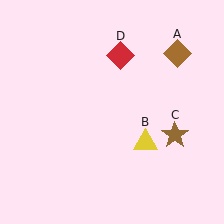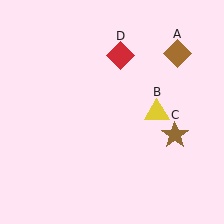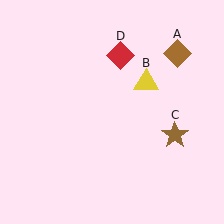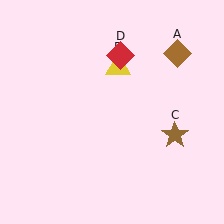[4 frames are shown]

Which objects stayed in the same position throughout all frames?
Brown diamond (object A) and brown star (object C) and red diamond (object D) remained stationary.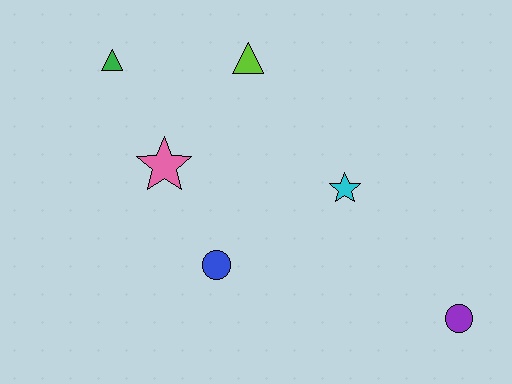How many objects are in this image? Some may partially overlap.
There are 6 objects.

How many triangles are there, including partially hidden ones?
There are 2 triangles.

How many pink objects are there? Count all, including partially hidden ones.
There is 1 pink object.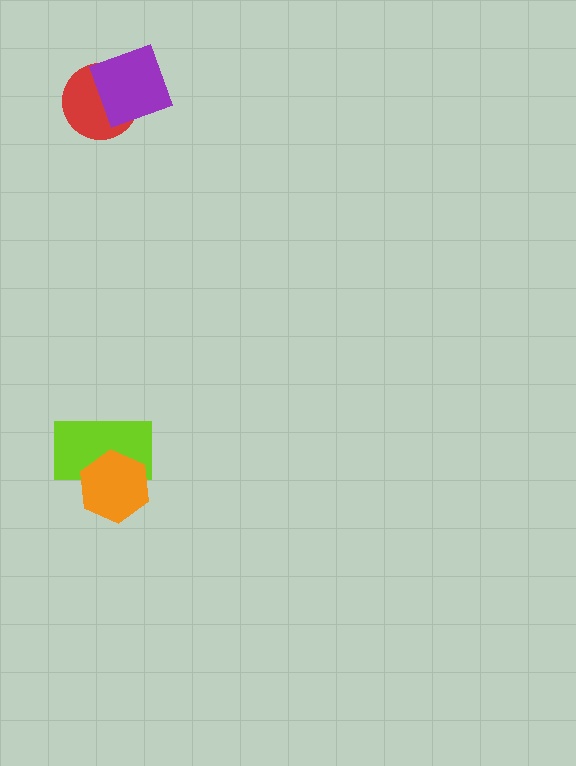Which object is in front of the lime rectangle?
The orange hexagon is in front of the lime rectangle.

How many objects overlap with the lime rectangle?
1 object overlaps with the lime rectangle.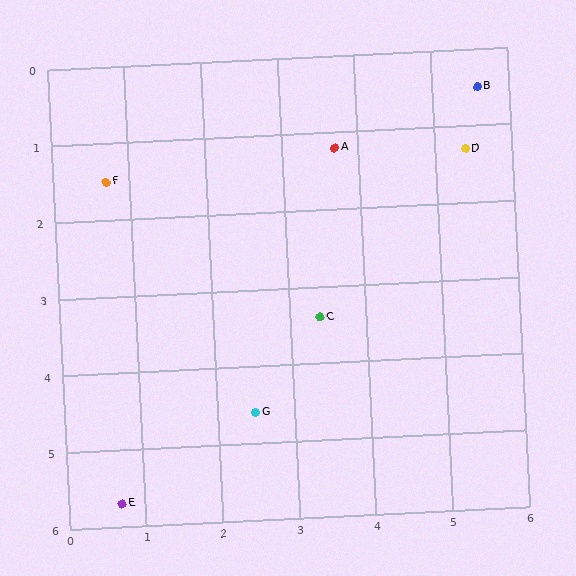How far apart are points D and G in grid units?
Points D and G are about 4.4 grid units apart.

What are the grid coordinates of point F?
Point F is at approximately (0.7, 1.5).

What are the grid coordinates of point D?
Point D is at approximately (5.4, 1.3).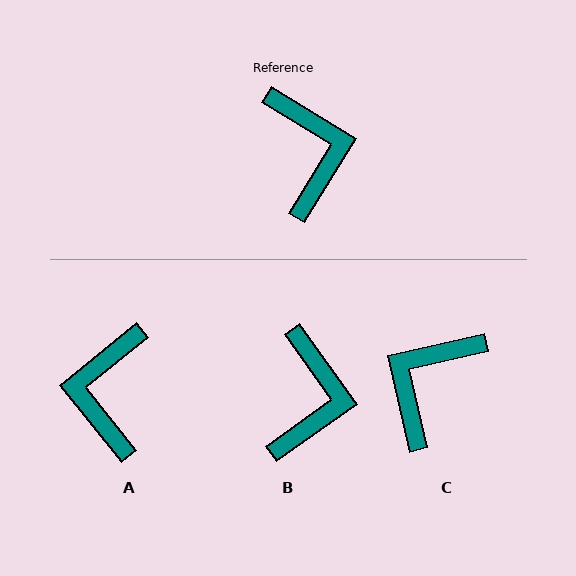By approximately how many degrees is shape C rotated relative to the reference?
Approximately 134 degrees counter-clockwise.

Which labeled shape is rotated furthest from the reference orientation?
A, about 160 degrees away.